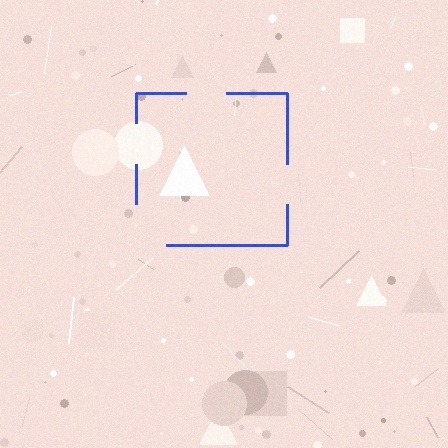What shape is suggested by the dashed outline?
The dashed outline suggests a square.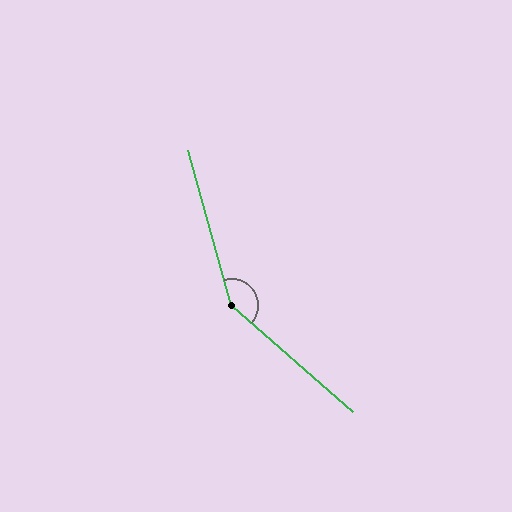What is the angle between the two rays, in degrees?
Approximately 147 degrees.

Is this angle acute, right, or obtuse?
It is obtuse.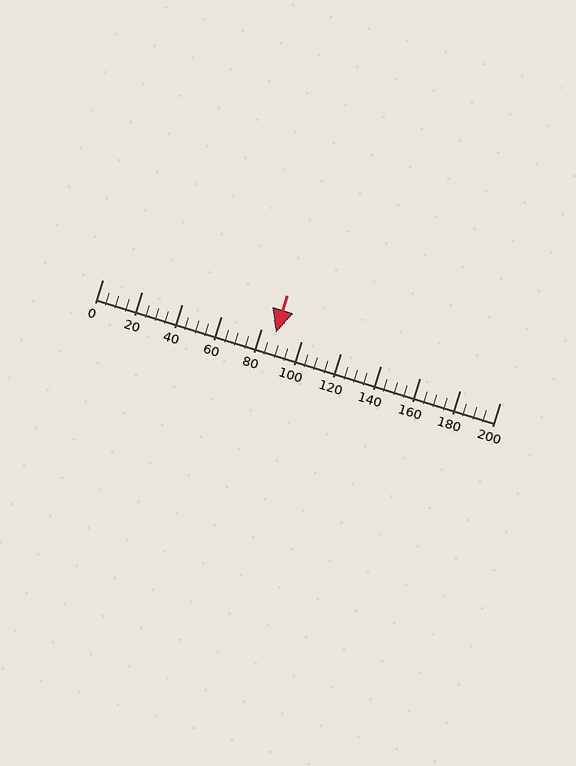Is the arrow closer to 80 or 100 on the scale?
The arrow is closer to 80.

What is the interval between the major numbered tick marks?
The major tick marks are spaced 20 units apart.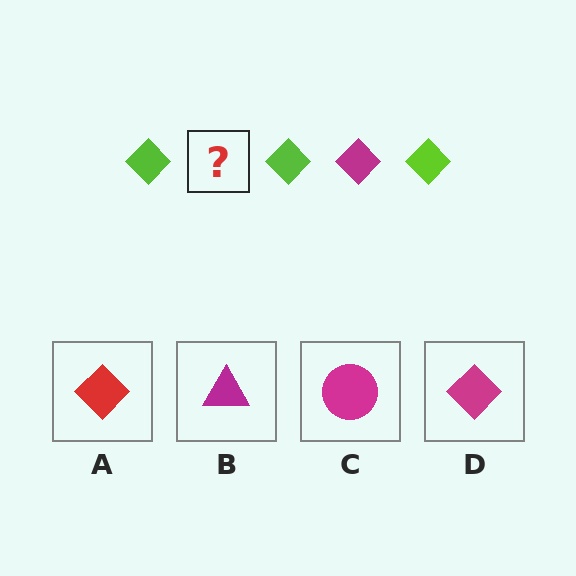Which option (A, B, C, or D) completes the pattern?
D.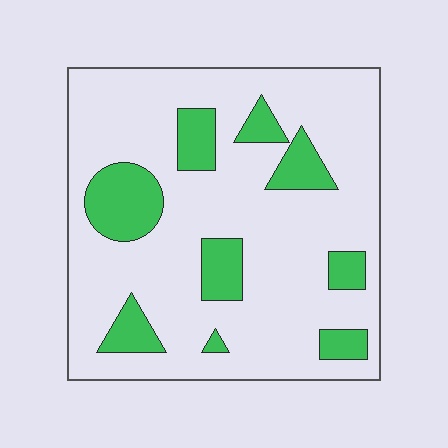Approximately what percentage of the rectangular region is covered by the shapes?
Approximately 20%.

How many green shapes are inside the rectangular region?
9.